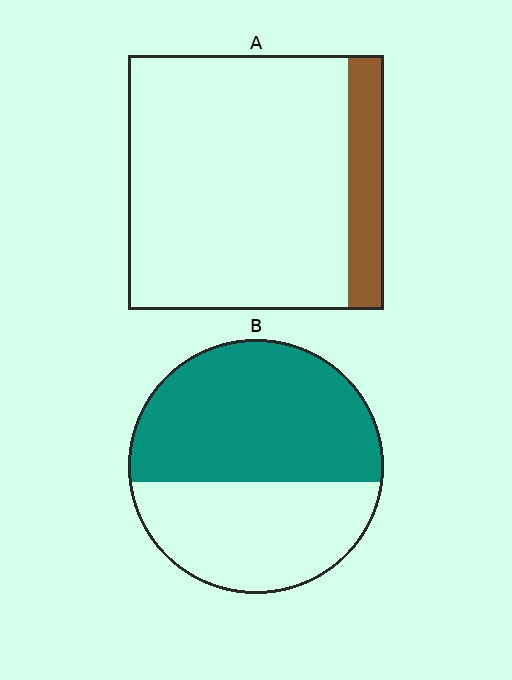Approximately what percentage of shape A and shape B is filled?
A is approximately 15% and B is approximately 60%.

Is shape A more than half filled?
No.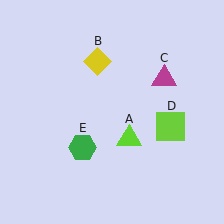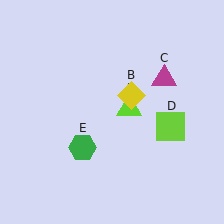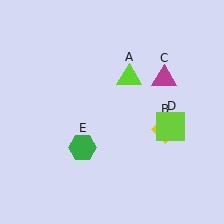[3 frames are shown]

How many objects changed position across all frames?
2 objects changed position: lime triangle (object A), yellow diamond (object B).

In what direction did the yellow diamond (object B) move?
The yellow diamond (object B) moved down and to the right.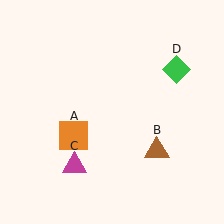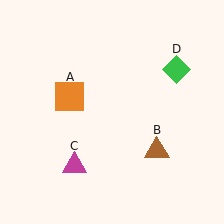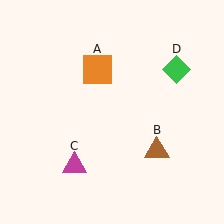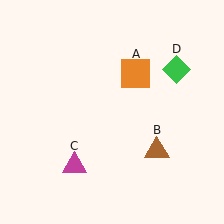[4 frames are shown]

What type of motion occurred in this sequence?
The orange square (object A) rotated clockwise around the center of the scene.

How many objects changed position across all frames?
1 object changed position: orange square (object A).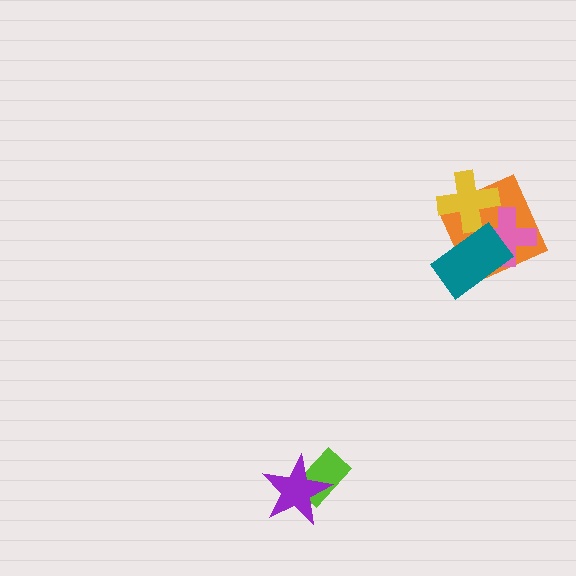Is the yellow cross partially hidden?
Yes, it is partially covered by another shape.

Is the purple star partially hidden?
No, no other shape covers it.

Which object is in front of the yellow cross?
The teal rectangle is in front of the yellow cross.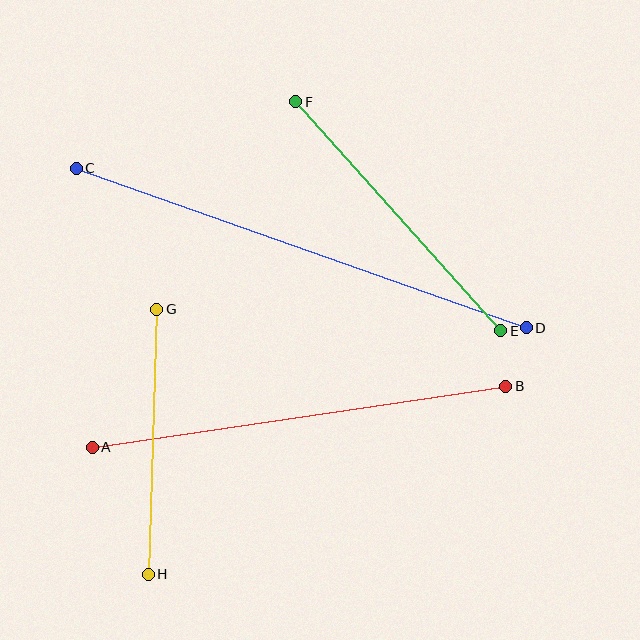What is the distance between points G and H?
The distance is approximately 265 pixels.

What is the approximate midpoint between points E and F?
The midpoint is at approximately (398, 216) pixels.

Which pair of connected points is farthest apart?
Points C and D are farthest apart.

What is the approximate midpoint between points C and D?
The midpoint is at approximately (301, 248) pixels.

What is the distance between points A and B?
The distance is approximately 418 pixels.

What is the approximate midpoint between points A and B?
The midpoint is at approximately (299, 417) pixels.